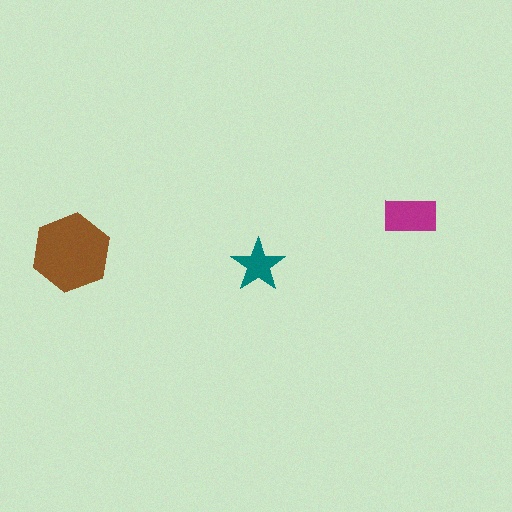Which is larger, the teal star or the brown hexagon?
The brown hexagon.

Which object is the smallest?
The teal star.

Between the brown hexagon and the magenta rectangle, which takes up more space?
The brown hexagon.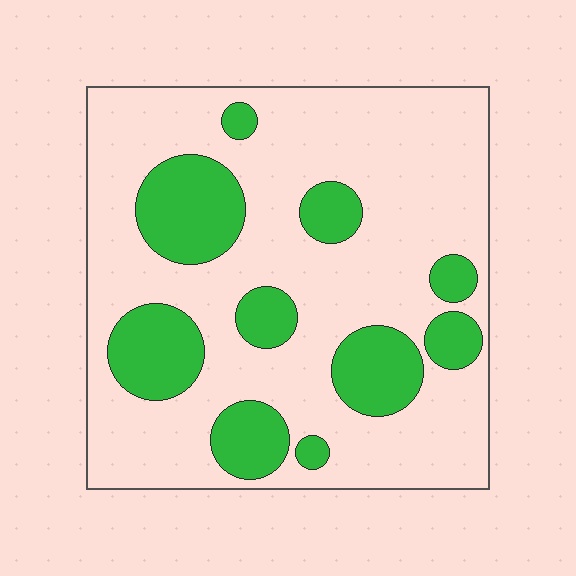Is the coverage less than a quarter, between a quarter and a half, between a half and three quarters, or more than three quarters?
Between a quarter and a half.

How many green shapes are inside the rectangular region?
10.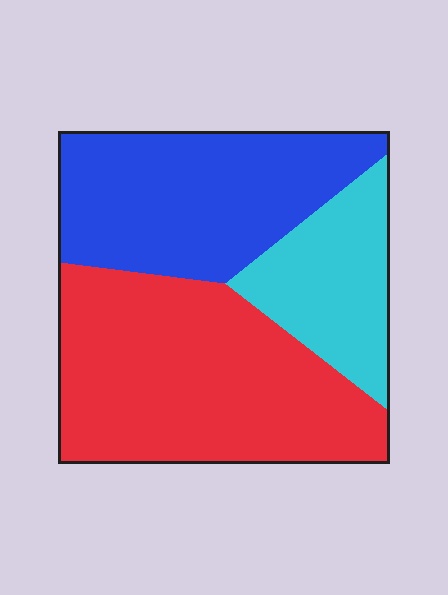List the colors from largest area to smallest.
From largest to smallest: red, blue, cyan.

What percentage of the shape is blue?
Blue takes up about one third (1/3) of the shape.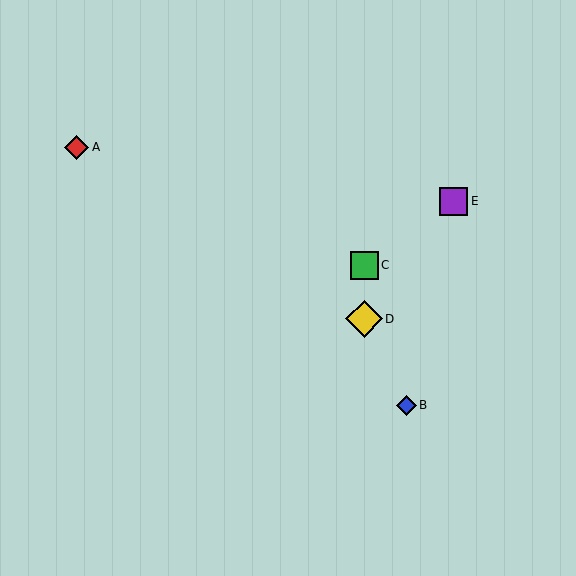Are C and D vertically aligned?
Yes, both are at x≈364.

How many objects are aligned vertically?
2 objects (C, D) are aligned vertically.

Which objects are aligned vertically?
Objects C, D are aligned vertically.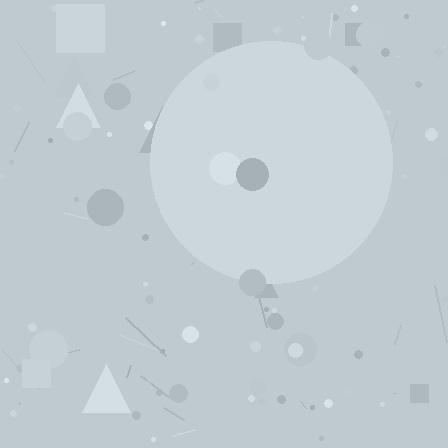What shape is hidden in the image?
A circle is hidden in the image.